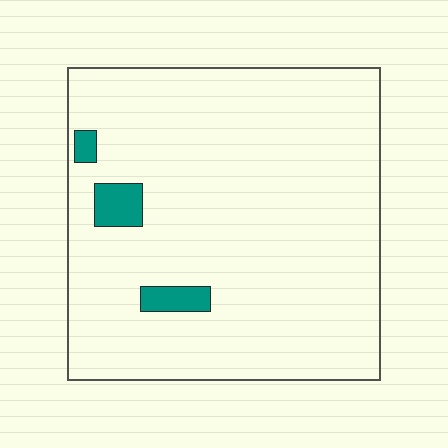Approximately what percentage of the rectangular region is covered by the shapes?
Approximately 5%.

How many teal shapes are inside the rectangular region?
3.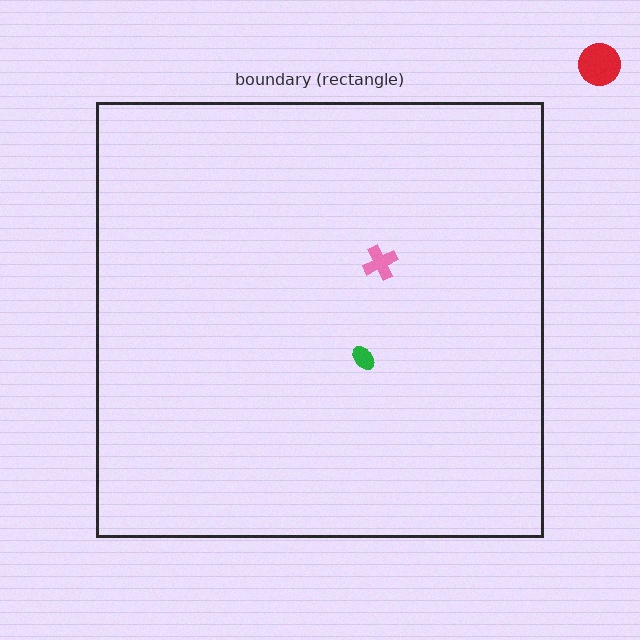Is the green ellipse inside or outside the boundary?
Inside.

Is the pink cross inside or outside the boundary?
Inside.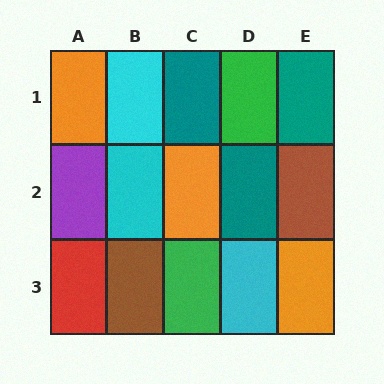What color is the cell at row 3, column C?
Green.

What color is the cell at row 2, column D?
Teal.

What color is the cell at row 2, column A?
Purple.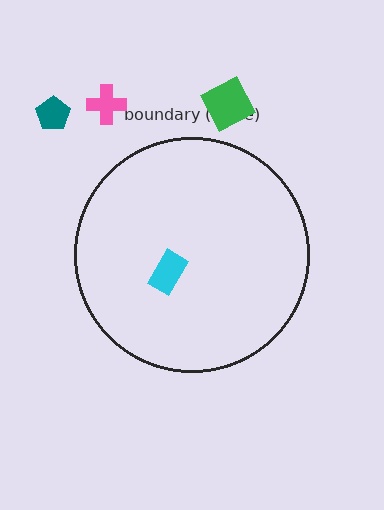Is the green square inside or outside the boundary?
Outside.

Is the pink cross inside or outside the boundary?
Outside.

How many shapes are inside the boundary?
1 inside, 3 outside.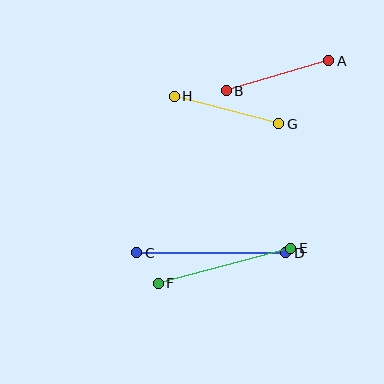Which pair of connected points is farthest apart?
Points C and D are farthest apart.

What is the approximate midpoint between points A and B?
The midpoint is at approximately (278, 76) pixels.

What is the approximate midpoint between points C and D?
The midpoint is at approximately (211, 253) pixels.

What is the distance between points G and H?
The distance is approximately 108 pixels.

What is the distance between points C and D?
The distance is approximately 149 pixels.